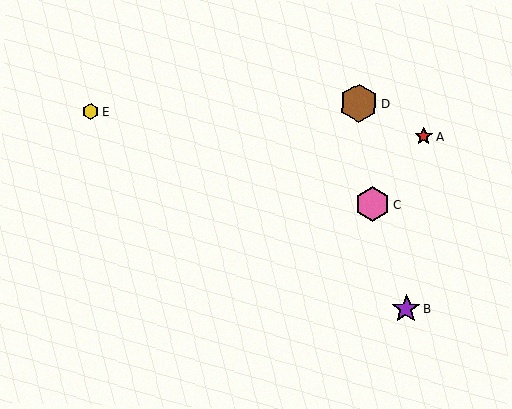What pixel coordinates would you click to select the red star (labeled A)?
Click at (424, 136) to select the red star A.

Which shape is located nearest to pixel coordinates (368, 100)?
The brown hexagon (labeled D) at (359, 103) is nearest to that location.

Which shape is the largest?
The brown hexagon (labeled D) is the largest.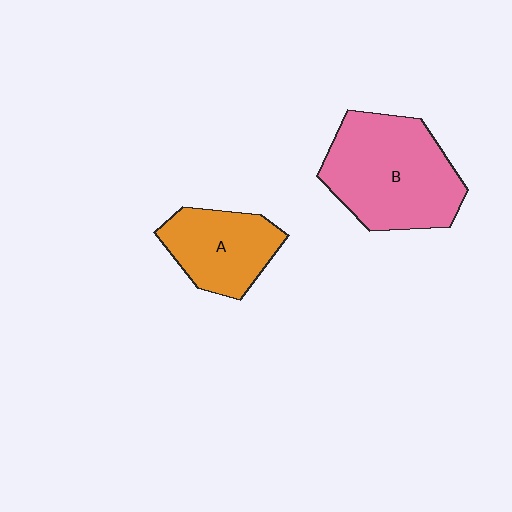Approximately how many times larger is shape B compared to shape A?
Approximately 1.6 times.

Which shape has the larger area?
Shape B (pink).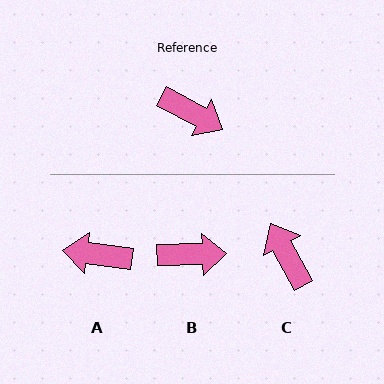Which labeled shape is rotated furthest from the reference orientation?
A, about 159 degrees away.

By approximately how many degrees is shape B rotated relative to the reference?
Approximately 30 degrees counter-clockwise.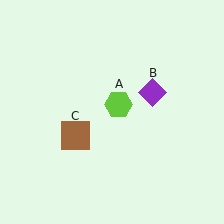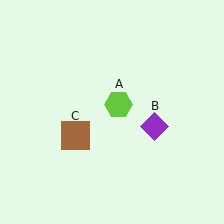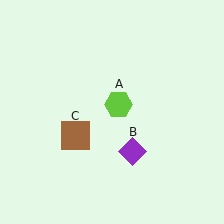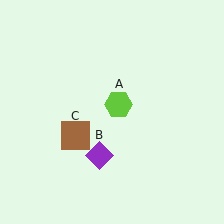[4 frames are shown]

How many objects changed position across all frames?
1 object changed position: purple diamond (object B).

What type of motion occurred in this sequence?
The purple diamond (object B) rotated clockwise around the center of the scene.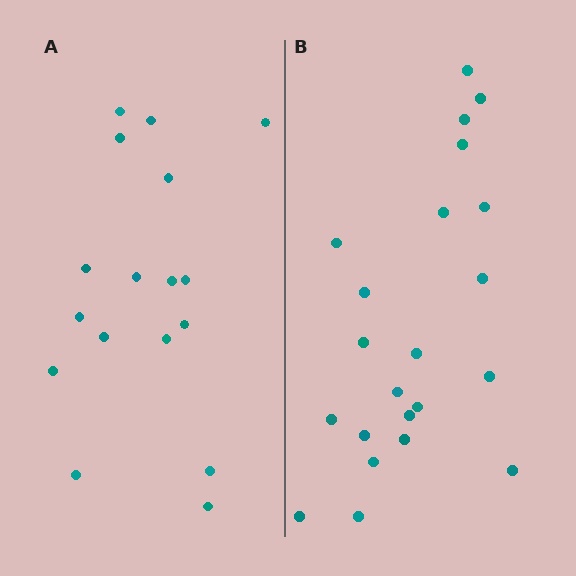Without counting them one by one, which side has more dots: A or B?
Region B (the right region) has more dots.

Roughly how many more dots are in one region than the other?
Region B has about 5 more dots than region A.